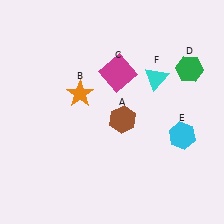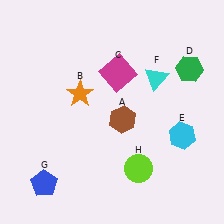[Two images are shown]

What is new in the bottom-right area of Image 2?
A lime circle (H) was added in the bottom-right area of Image 2.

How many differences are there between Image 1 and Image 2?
There are 2 differences between the two images.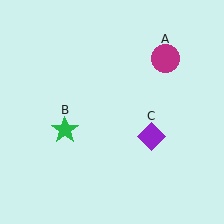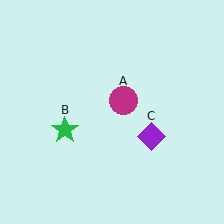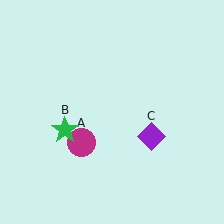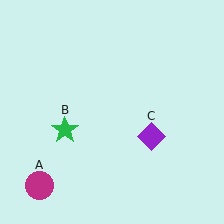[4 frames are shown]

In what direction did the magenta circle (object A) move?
The magenta circle (object A) moved down and to the left.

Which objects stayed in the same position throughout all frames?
Green star (object B) and purple diamond (object C) remained stationary.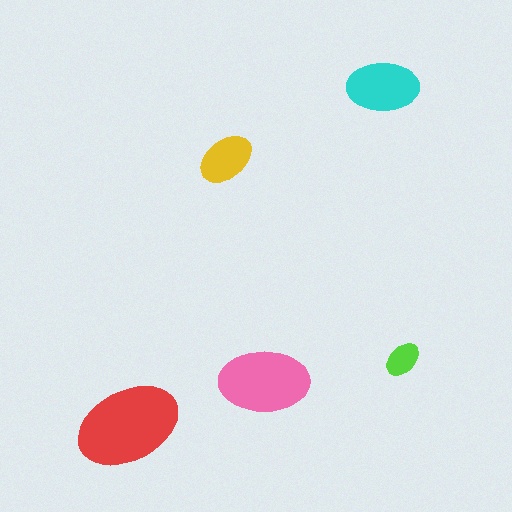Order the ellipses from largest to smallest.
the red one, the pink one, the cyan one, the yellow one, the lime one.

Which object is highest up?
The cyan ellipse is topmost.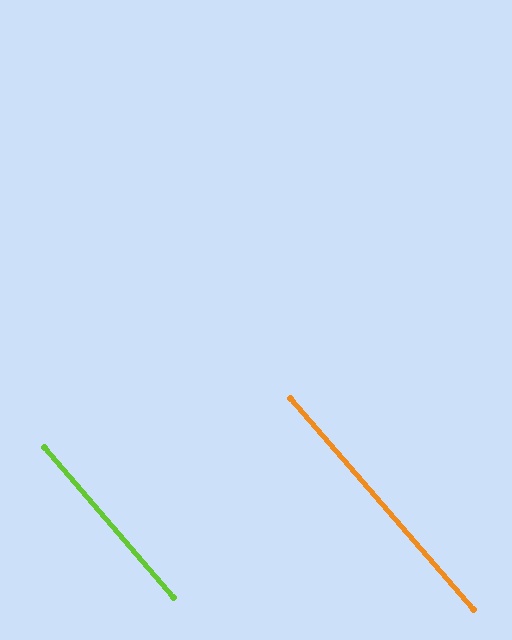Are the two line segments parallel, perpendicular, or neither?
Parallel — their directions differ by only 0.1°.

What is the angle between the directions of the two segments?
Approximately 0 degrees.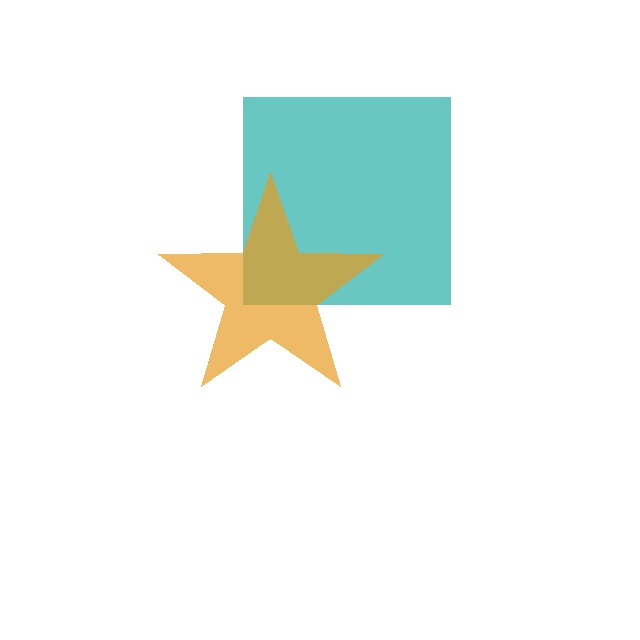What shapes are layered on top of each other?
The layered shapes are: a teal square, an orange star.